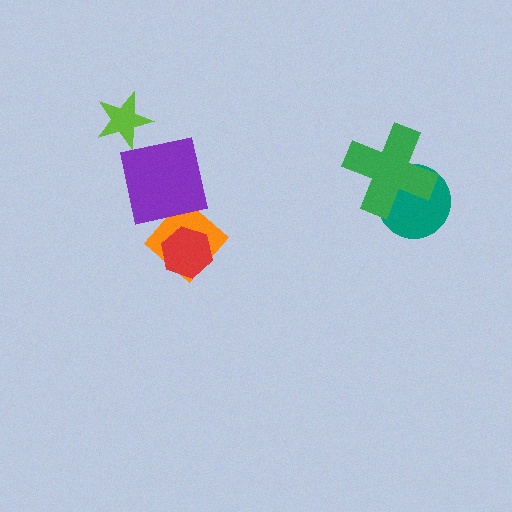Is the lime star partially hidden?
No, no other shape covers it.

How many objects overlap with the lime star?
0 objects overlap with the lime star.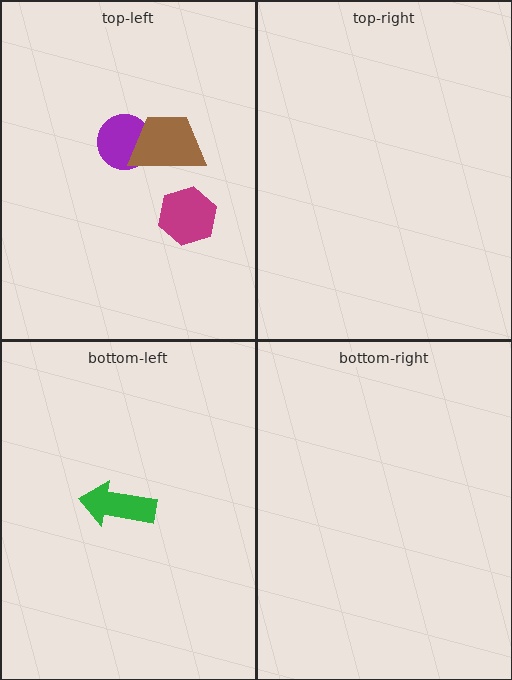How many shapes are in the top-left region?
3.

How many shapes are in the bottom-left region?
1.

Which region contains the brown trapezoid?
The top-left region.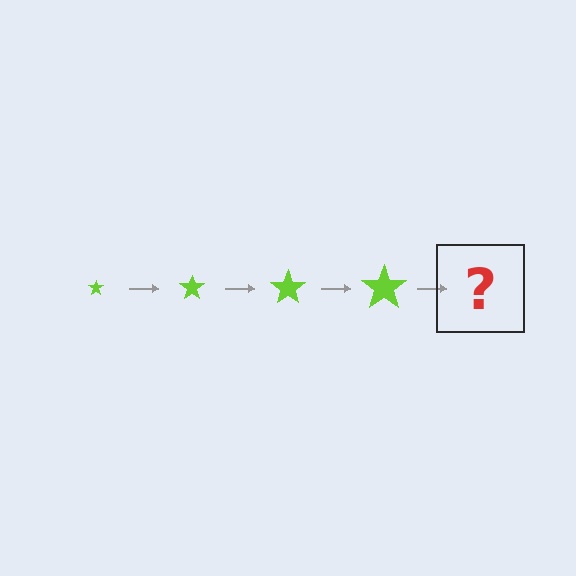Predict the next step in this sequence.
The next step is a lime star, larger than the previous one.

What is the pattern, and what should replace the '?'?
The pattern is that the star gets progressively larger each step. The '?' should be a lime star, larger than the previous one.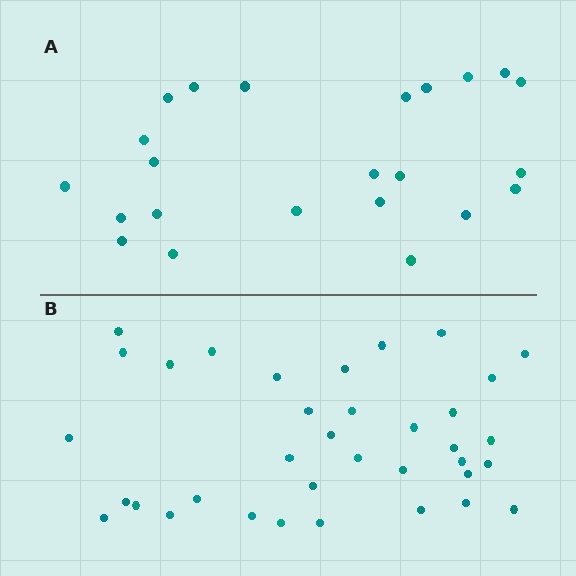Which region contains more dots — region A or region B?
Region B (the bottom region) has more dots.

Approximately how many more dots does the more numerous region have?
Region B has approximately 15 more dots than region A.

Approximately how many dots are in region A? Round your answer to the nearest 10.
About 20 dots. (The exact count is 23, which rounds to 20.)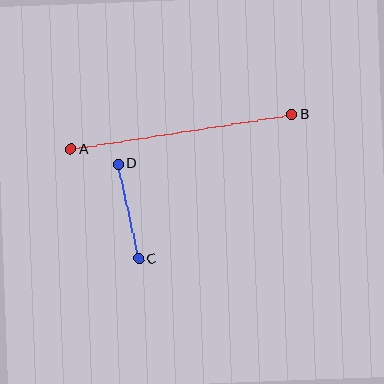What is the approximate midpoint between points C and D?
The midpoint is at approximately (128, 211) pixels.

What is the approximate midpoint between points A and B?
The midpoint is at approximately (182, 132) pixels.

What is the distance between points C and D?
The distance is approximately 97 pixels.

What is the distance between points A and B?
The distance is approximately 224 pixels.